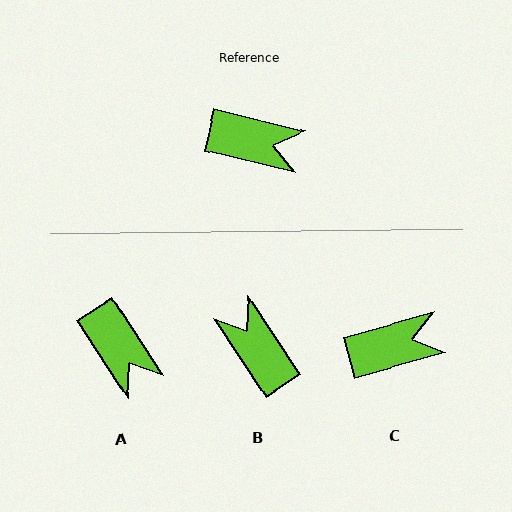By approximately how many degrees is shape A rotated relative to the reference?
Approximately 44 degrees clockwise.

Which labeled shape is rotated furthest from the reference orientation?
B, about 137 degrees away.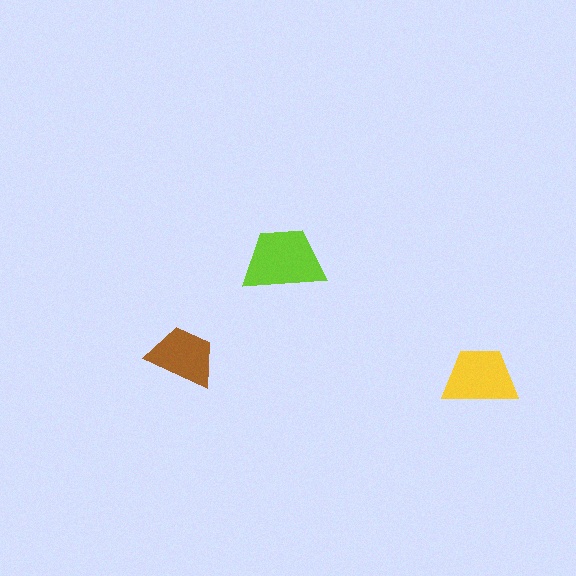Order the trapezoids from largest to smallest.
the lime one, the yellow one, the brown one.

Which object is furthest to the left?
The brown trapezoid is leftmost.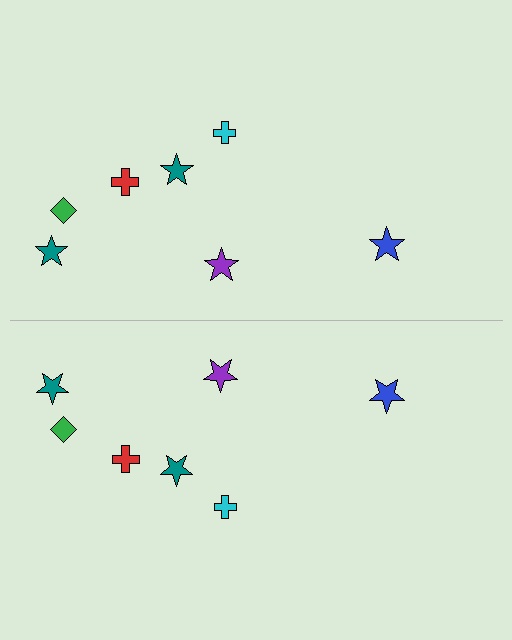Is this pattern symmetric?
Yes, this pattern has bilateral (reflection) symmetry.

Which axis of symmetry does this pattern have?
The pattern has a horizontal axis of symmetry running through the center of the image.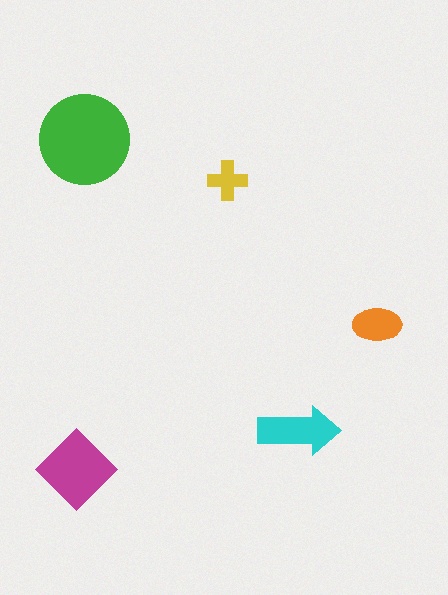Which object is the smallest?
The yellow cross.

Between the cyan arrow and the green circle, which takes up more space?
The green circle.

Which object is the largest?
The green circle.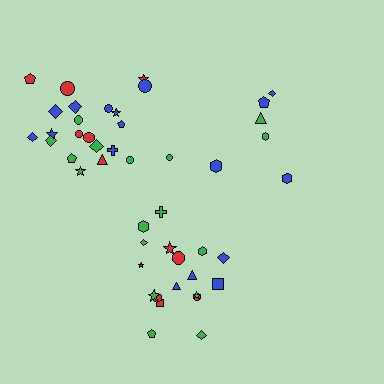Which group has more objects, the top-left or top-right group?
The top-left group.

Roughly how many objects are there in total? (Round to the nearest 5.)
Roughly 45 objects in total.